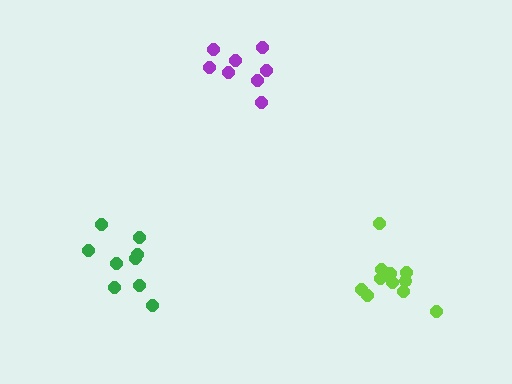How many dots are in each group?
Group 1: 9 dots, Group 2: 8 dots, Group 3: 11 dots (28 total).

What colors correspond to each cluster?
The clusters are colored: green, purple, lime.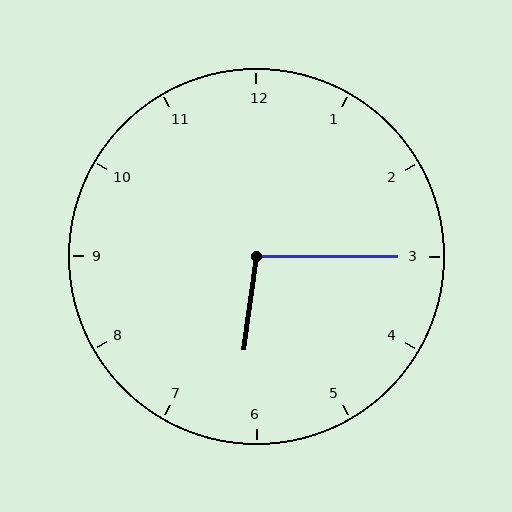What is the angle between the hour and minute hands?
Approximately 98 degrees.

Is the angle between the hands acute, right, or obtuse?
It is obtuse.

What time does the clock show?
6:15.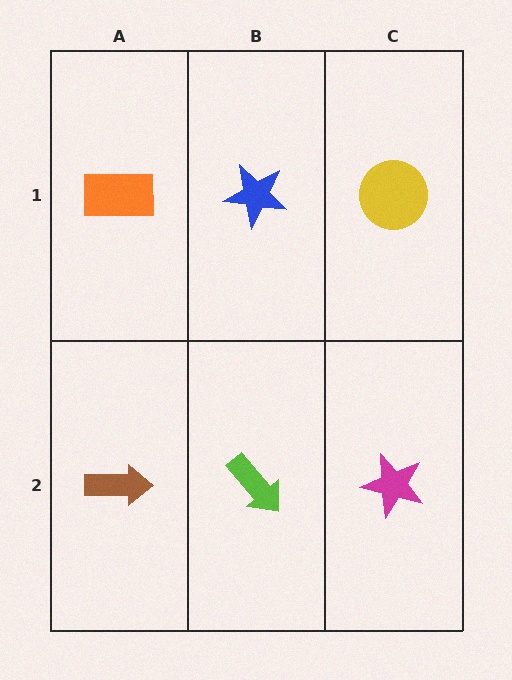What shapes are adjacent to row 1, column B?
A lime arrow (row 2, column B), an orange rectangle (row 1, column A), a yellow circle (row 1, column C).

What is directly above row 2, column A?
An orange rectangle.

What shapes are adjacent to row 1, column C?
A magenta star (row 2, column C), a blue star (row 1, column B).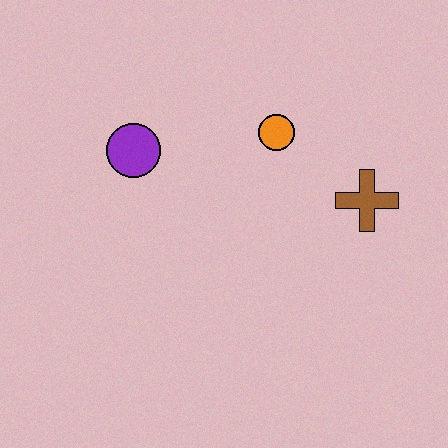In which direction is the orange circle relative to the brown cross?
The orange circle is to the left of the brown cross.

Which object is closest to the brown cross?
The orange circle is closest to the brown cross.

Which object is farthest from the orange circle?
The purple circle is farthest from the orange circle.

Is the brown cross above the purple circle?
No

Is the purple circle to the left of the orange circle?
Yes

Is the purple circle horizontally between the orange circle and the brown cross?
No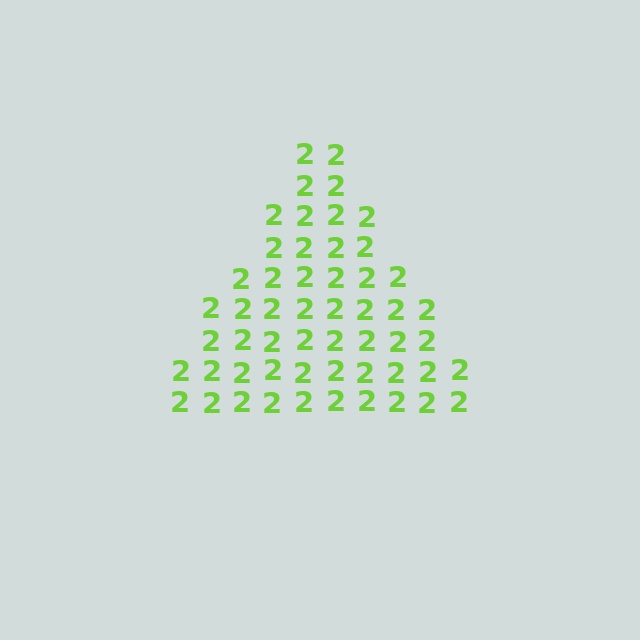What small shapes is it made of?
It is made of small digit 2's.